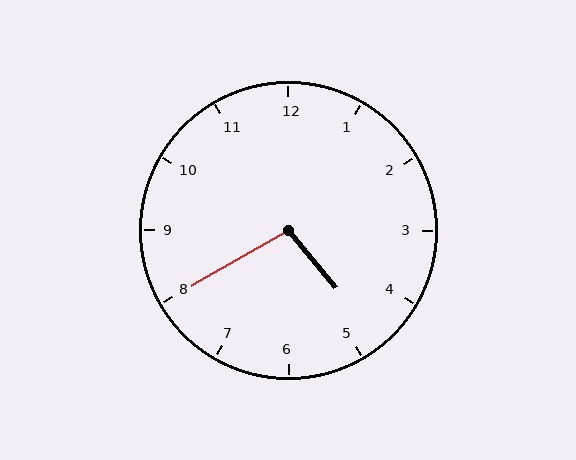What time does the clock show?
4:40.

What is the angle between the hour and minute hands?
Approximately 100 degrees.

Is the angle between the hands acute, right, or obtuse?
It is obtuse.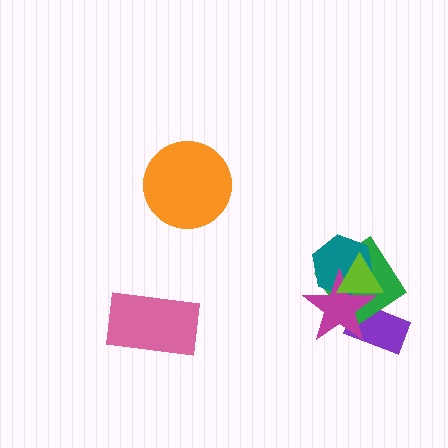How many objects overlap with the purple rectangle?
2 objects overlap with the purple rectangle.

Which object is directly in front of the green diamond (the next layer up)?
The teal hexagon is directly in front of the green diamond.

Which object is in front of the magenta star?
The lime triangle is in front of the magenta star.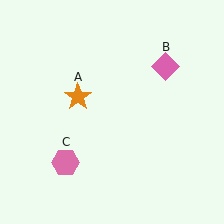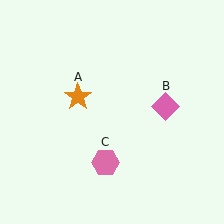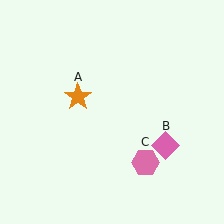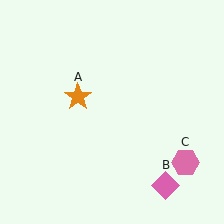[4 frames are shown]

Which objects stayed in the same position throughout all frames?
Orange star (object A) remained stationary.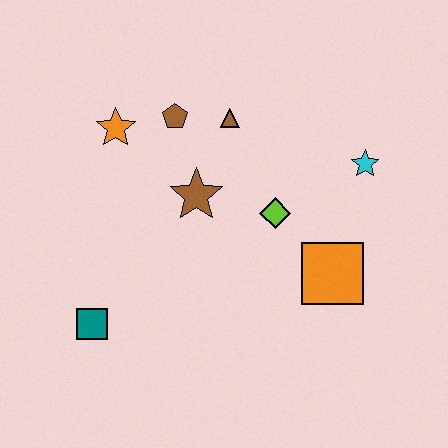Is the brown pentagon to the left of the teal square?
No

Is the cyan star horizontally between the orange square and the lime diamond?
No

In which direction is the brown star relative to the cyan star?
The brown star is to the left of the cyan star.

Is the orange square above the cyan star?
No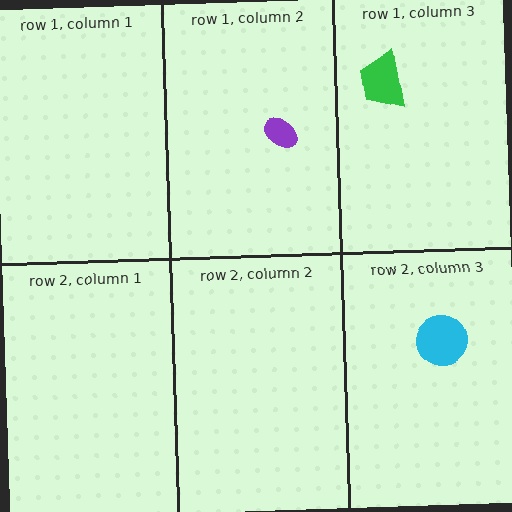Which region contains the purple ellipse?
The row 1, column 2 region.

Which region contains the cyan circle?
The row 2, column 3 region.